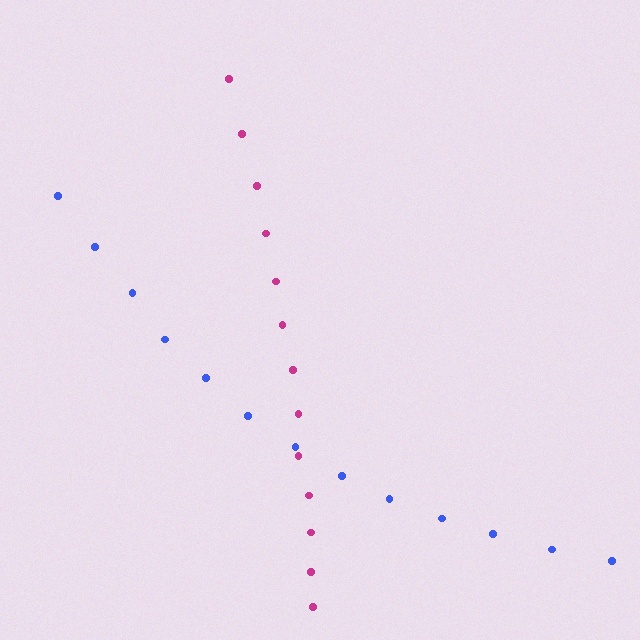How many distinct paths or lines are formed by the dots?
There are 2 distinct paths.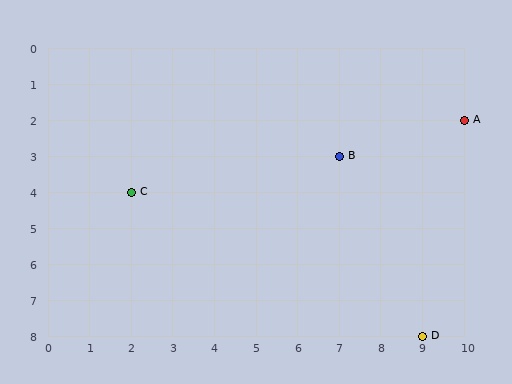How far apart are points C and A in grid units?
Points C and A are 8 columns and 2 rows apart (about 8.2 grid units diagonally).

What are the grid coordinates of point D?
Point D is at grid coordinates (9, 8).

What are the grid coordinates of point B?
Point B is at grid coordinates (7, 3).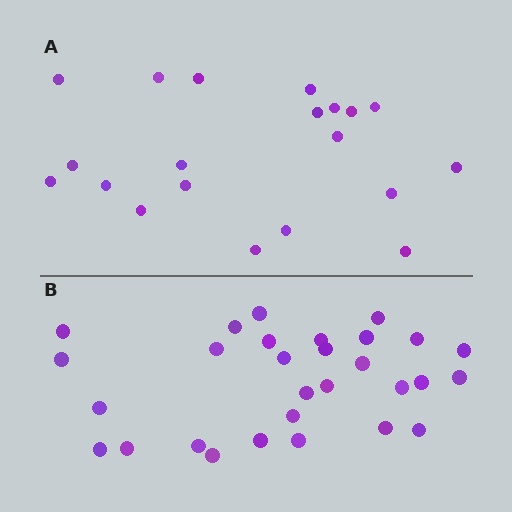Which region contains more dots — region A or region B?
Region B (the bottom region) has more dots.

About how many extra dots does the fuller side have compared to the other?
Region B has roughly 8 or so more dots than region A.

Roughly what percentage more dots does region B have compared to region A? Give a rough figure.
About 45% more.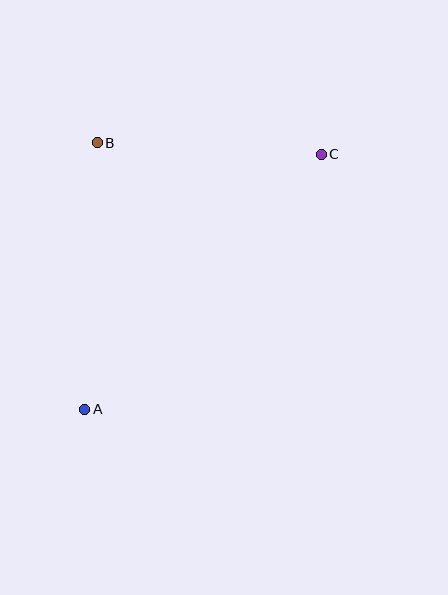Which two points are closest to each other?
Points B and C are closest to each other.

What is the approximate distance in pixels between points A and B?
The distance between A and B is approximately 267 pixels.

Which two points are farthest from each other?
Points A and C are farthest from each other.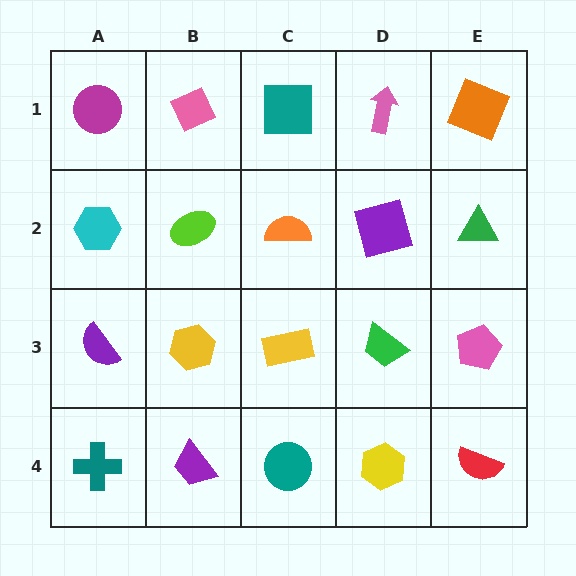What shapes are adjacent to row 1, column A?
A cyan hexagon (row 2, column A), a pink diamond (row 1, column B).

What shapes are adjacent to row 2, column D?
A pink arrow (row 1, column D), a green trapezoid (row 3, column D), an orange semicircle (row 2, column C), a green triangle (row 2, column E).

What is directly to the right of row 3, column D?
A pink pentagon.